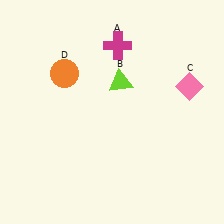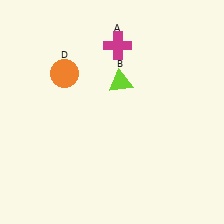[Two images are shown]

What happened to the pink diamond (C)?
The pink diamond (C) was removed in Image 2. It was in the top-right area of Image 1.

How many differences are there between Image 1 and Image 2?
There is 1 difference between the two images.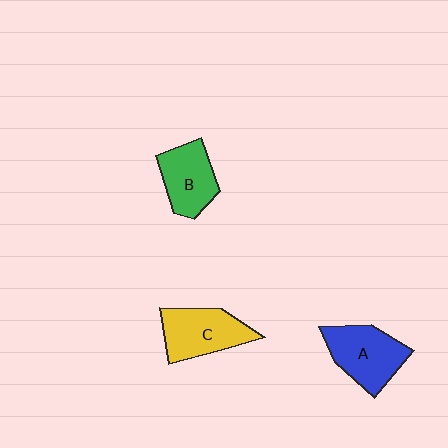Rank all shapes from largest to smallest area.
From largest to smallest: A (blue), C (yellow), B (green).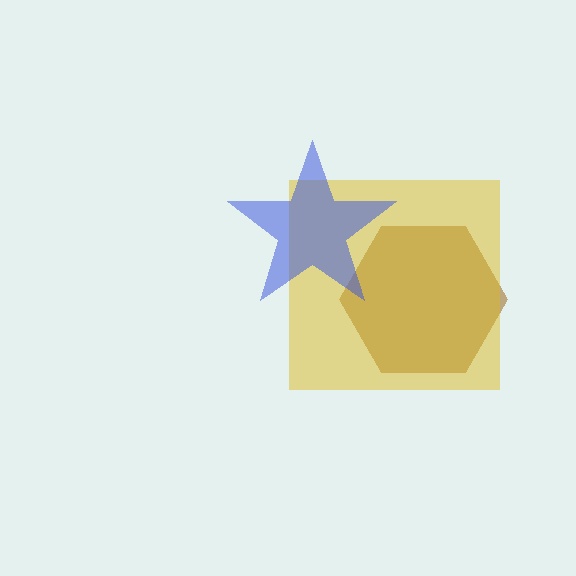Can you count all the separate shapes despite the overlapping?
Yes, there are 3 separate shapes.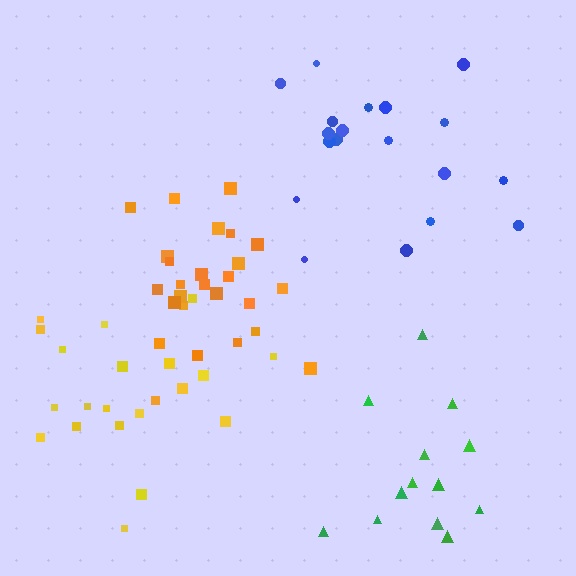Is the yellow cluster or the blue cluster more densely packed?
Yellow.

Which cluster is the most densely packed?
Orange.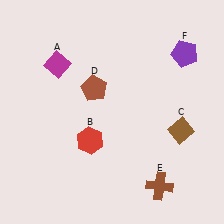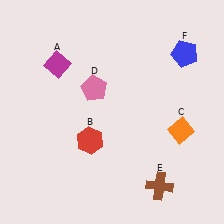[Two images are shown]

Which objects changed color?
C changed from brown to orange. D changed from brown to pink. F changed from purple to blue.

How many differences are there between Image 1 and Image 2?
There are 3 differences between the two images.